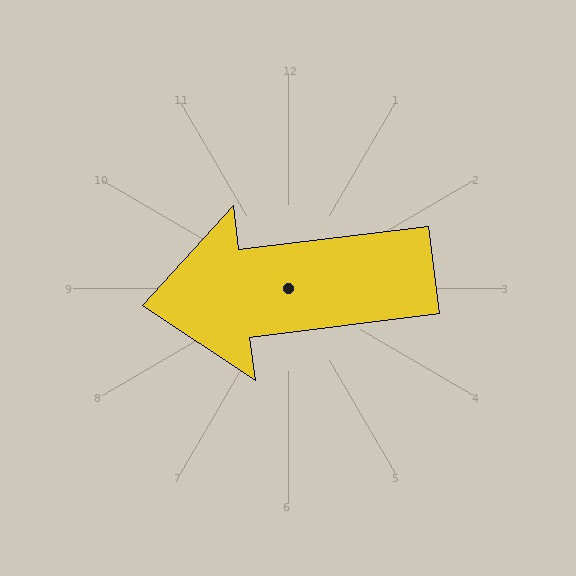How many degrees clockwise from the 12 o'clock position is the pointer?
Approximately 263 degrees.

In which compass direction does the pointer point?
West.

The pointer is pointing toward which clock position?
Roughly 9 o'clock.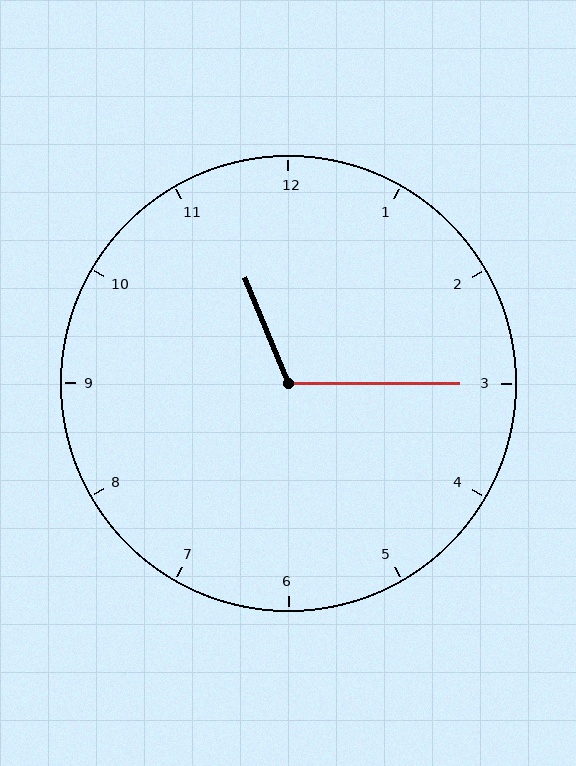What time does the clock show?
11:15.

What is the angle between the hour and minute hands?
Approximately 112 degrees.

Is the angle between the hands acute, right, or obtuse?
It is obtuse.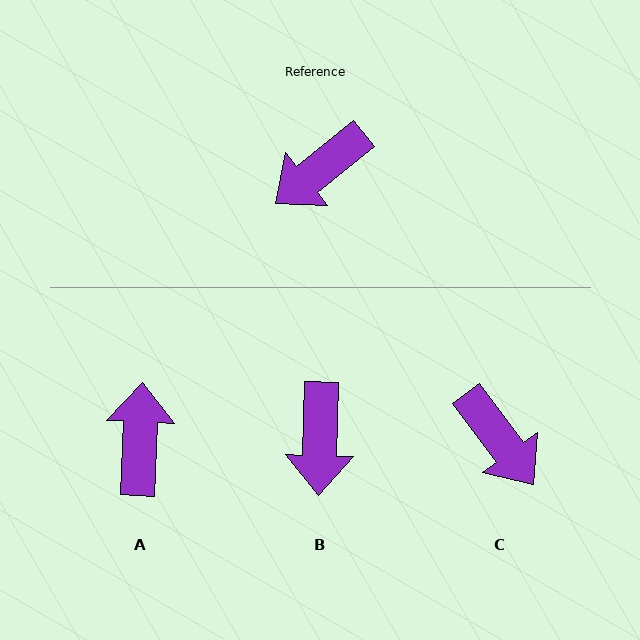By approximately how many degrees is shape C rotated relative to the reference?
Approximately 88 degrees counter-clockwise.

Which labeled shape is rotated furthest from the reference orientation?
A, about 131 degrees away.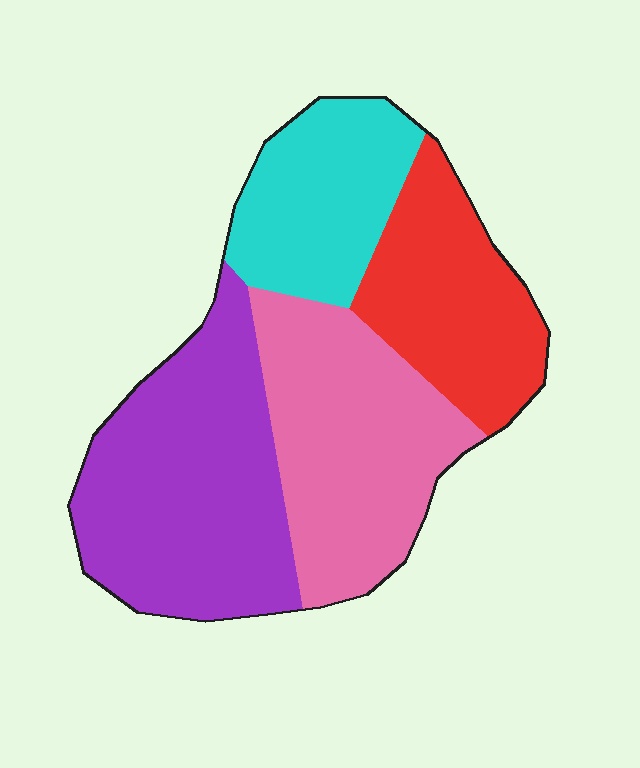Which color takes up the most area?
Purple, at roughly 35%.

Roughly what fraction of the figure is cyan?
Cyan covers about 20% of the figure.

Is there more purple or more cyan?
Purple.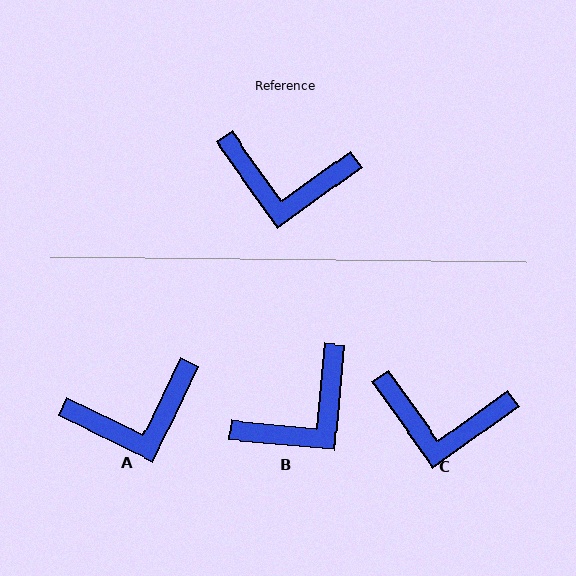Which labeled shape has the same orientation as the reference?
C.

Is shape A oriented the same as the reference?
No, it is off by about 29 degrees.